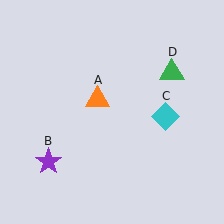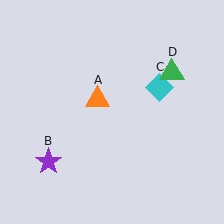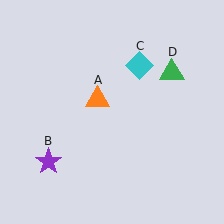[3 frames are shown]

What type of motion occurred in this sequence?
The cyan diamond (object C) rotated counterclockwise around the center of the scene.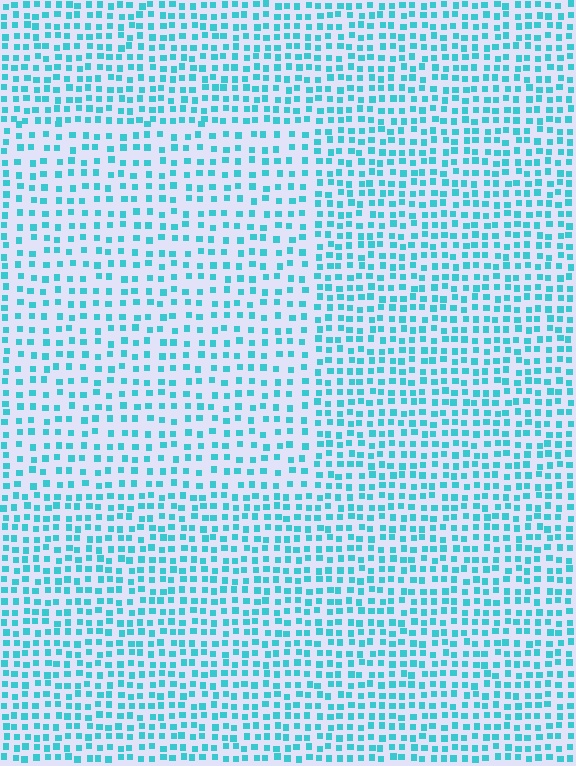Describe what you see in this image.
The image contains small cyan elements arranged at two different densities. A rectangle-shaped region is visible where the elements are less densely packed than the surrounding area.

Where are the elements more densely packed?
The elements are more densely packed outside the rectangle boundary.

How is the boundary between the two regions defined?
The boundary is defined by a change in element density (approximately 1.5x ratio). All elements are the same color, size, and shape.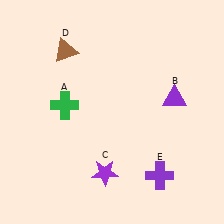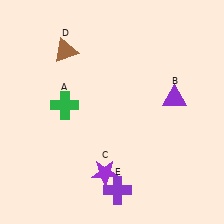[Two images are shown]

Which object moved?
The purple cross (E) moved left.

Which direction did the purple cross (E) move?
The purple cross (E) moved left.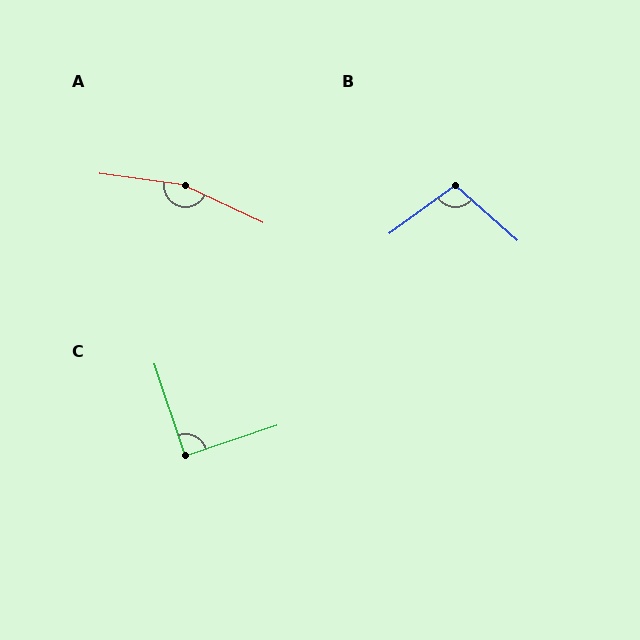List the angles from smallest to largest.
C (90°), B (102°), A (163°).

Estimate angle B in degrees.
Approximately 102 degrees.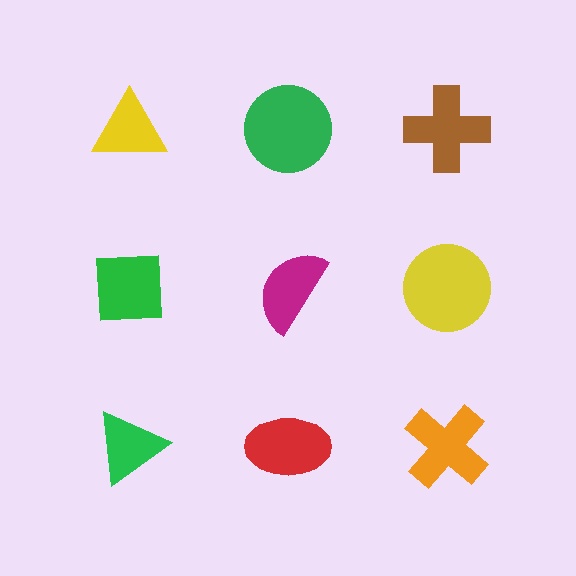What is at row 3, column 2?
A red ellipse.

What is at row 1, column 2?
A green circle.